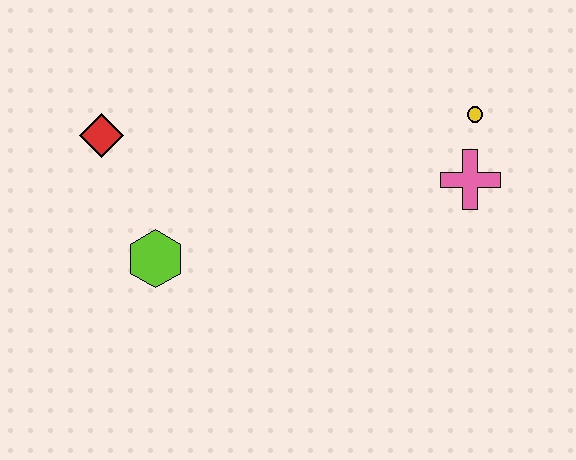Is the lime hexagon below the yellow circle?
Yes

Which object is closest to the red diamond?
The lime hexagon is closest to the red diamond.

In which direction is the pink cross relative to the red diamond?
The pink cross is to the right of the red diamond.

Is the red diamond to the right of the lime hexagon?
No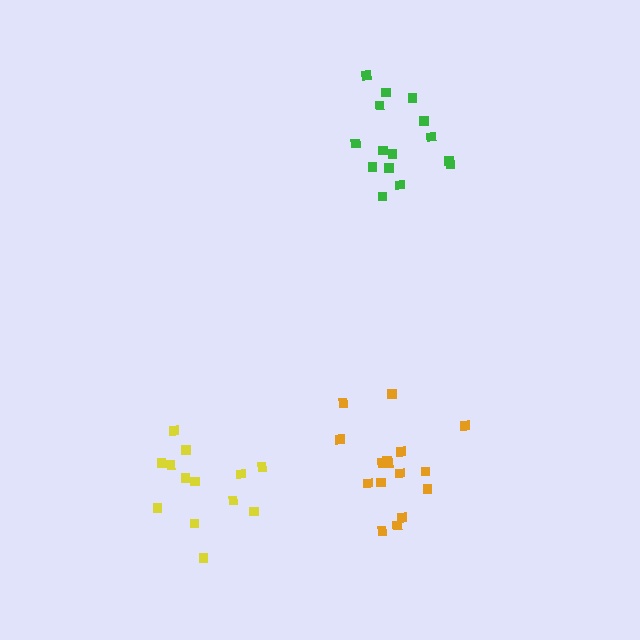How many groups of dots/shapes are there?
There are 3 groups.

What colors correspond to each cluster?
The clusters are colored: orange, green, yellow.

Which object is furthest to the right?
The green cluster is rightmost.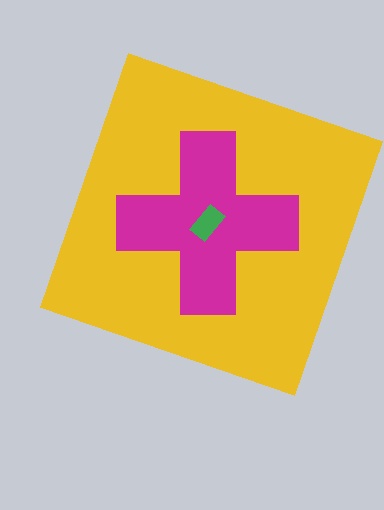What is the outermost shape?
The yellow square.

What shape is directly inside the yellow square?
The magenta cross.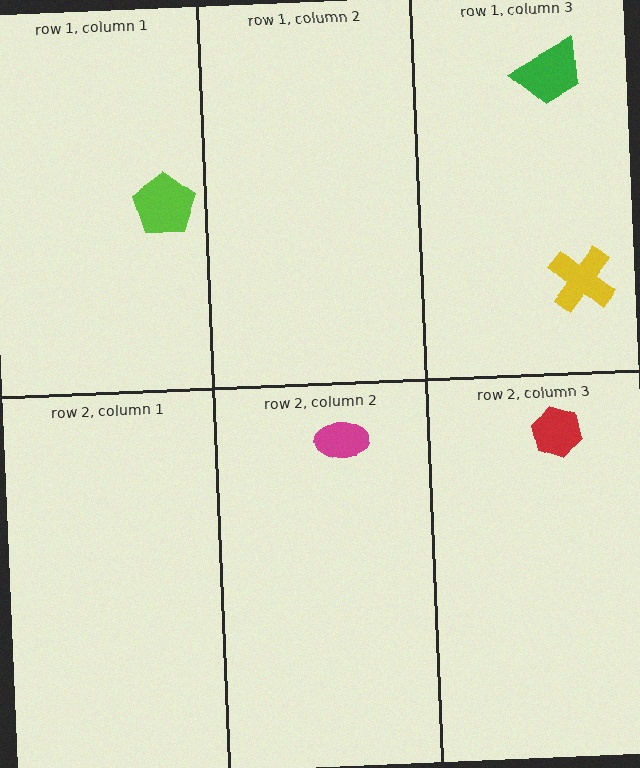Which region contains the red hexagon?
The row 2, column 3 region.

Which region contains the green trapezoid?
The row 1, column 3 region.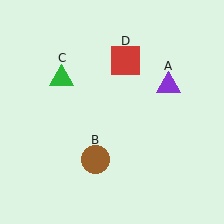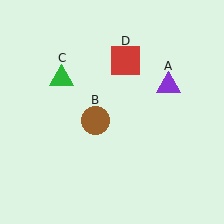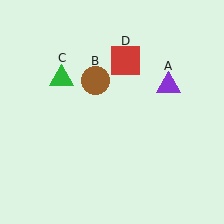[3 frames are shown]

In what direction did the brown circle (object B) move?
The brown circle (object B) moved up.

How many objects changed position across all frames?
1 object changed position: brown circle (object B).